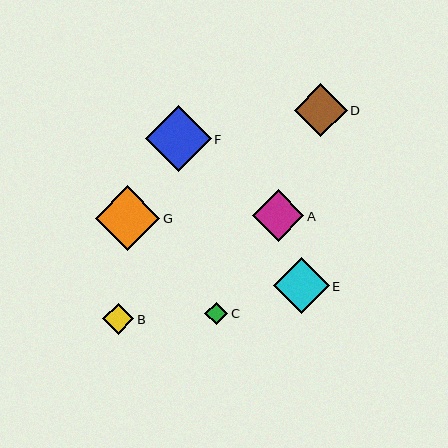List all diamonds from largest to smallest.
From largest to smallest: F, G, E, D, A, B, C.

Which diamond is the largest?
Diamond F is the largest with a size of approximately 65 pixels.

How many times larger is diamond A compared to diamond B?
Diamond A is approximately 1.7 times the size of diamond B.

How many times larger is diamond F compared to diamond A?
Diamond F is approximately 1.3 times the size of diamond A.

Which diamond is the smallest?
Diamond C is the smallest with a size of approximately 23 pixels.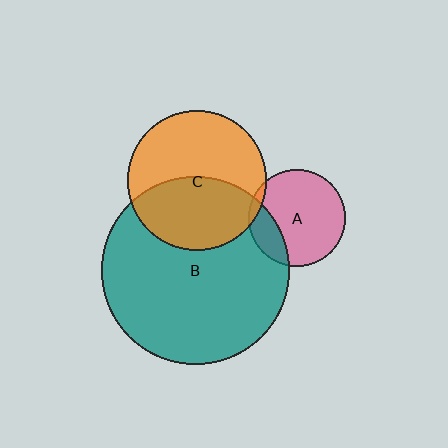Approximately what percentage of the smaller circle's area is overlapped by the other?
Approximately 20%.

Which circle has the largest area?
Circle B (teal).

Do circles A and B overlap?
Yes.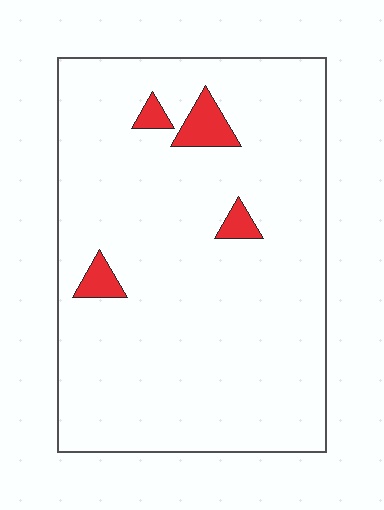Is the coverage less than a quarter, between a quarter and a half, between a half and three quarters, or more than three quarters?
Less than a quarter.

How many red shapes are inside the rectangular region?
4.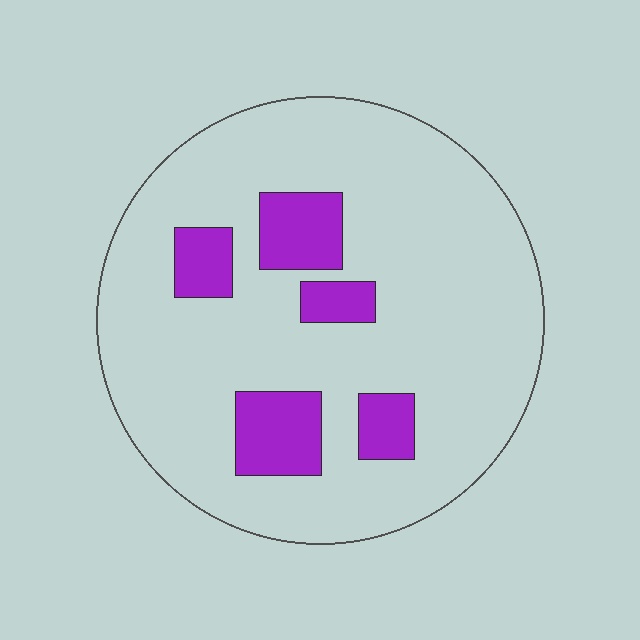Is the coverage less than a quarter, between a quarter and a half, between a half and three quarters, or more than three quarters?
Less than a quarter.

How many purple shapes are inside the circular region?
5.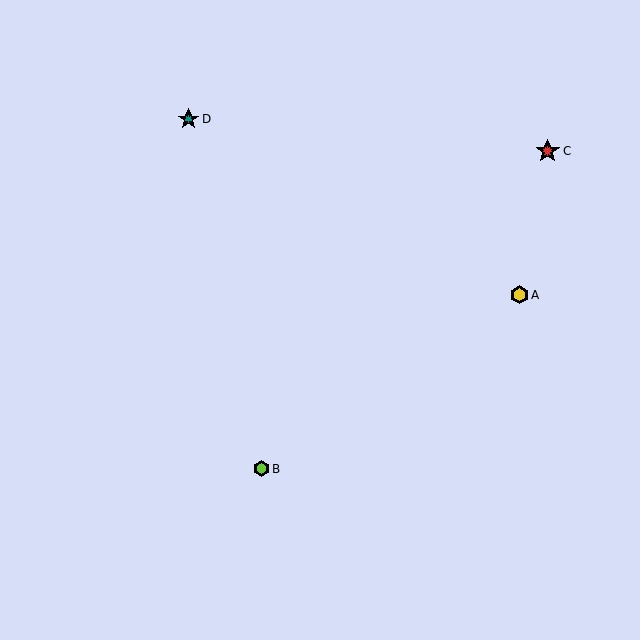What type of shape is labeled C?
Shape C is a red star.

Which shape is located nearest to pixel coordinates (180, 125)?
The teal star (labeled D) at (188, 119) is nearest to that location.